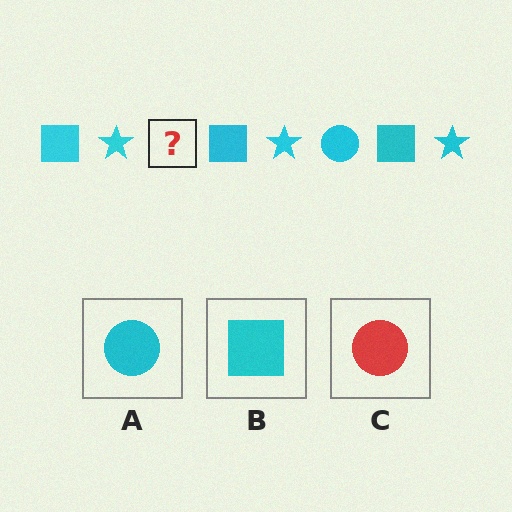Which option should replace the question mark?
Option A.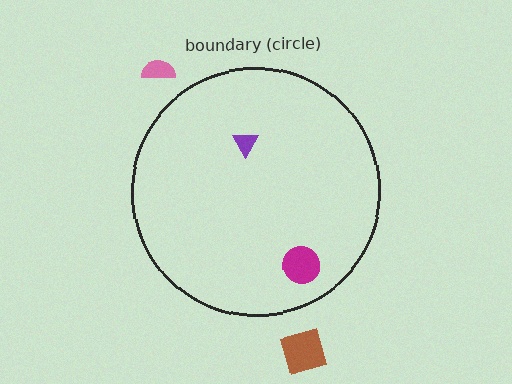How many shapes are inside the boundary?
2 inside, 2 outside.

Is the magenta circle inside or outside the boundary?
Inside.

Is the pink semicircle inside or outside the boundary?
Outside.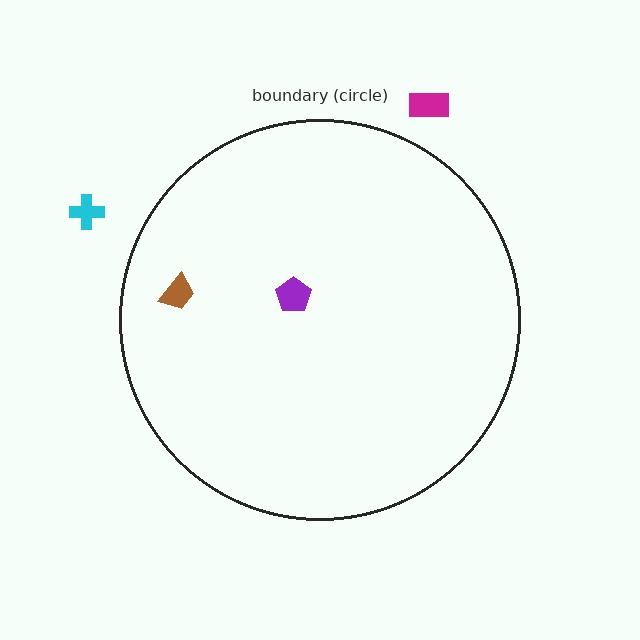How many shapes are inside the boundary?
2 inside, 2 outside.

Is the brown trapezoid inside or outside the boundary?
Inside.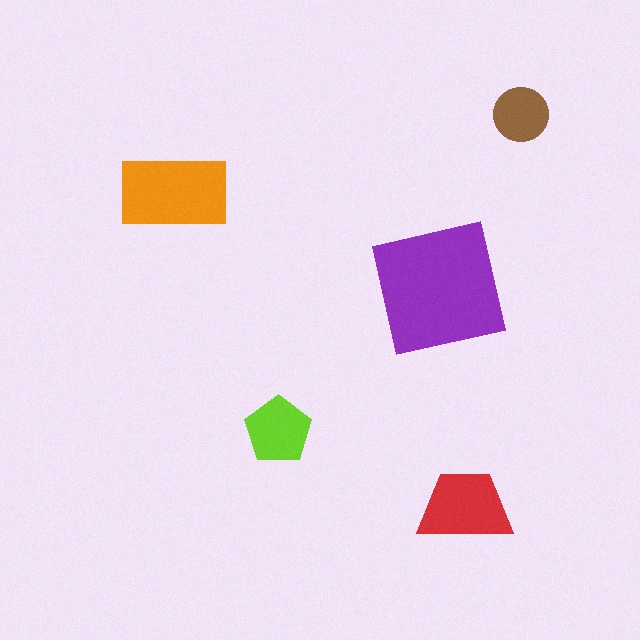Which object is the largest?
The purple square.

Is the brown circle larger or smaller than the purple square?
Smaller.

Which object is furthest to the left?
The orange rectangle is leftmost.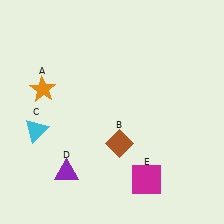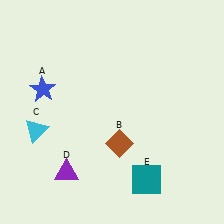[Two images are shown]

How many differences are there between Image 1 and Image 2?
There are 2 differences between the two images.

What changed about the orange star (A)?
In Image 1, A is orange. In Image 2, it changed to blue.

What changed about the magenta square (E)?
In Image 1, E is magenta. In Image 2, it changed to teal.